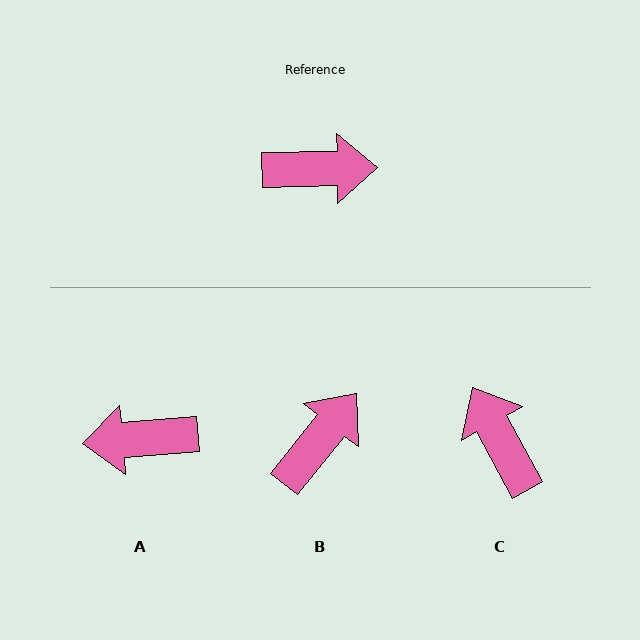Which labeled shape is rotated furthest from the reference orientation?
A, about 176 degrees away.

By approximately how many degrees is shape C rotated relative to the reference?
Approximately 118 degrees counter-clockwise.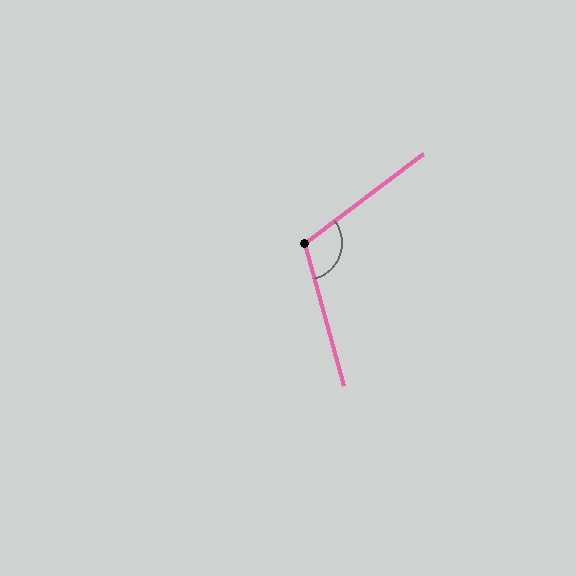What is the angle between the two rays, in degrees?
Approximately 112 degrees.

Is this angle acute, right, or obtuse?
It is obtuse.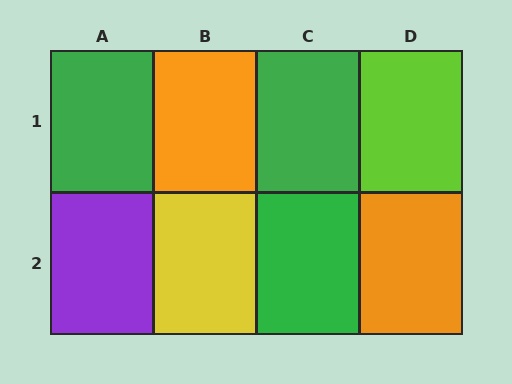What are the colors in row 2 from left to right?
Purple, yellow, green, orange.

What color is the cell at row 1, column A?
Green.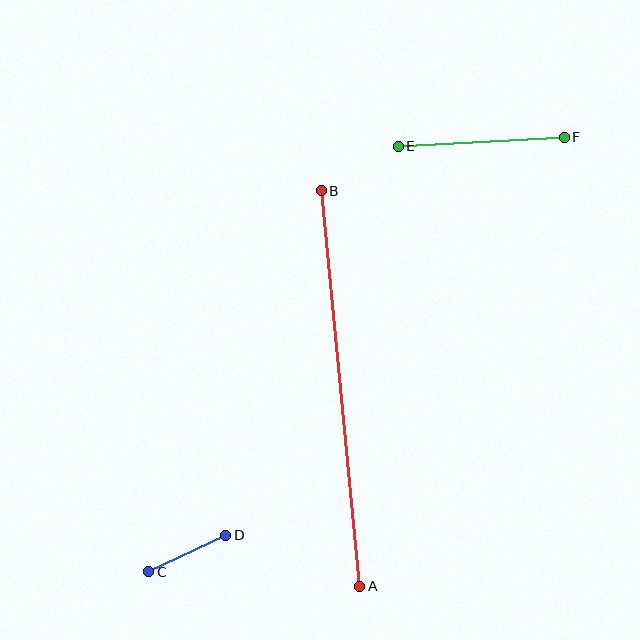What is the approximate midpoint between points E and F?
The midpoint is at approximately (481, 142) pixels.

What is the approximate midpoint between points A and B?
The midpoint is at approximately (341, 389) pixels.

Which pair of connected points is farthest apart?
Points A and B are farthest apart.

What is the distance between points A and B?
The distance is approximately 397 pixels.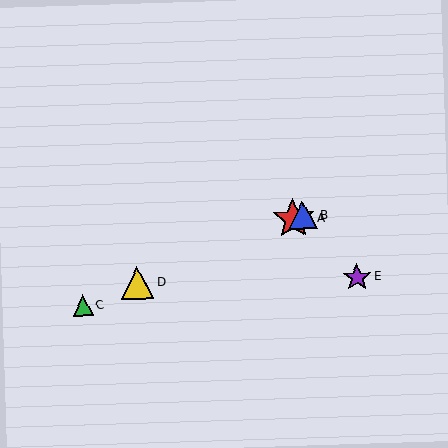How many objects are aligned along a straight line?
4 objects (A, B, C, D) are aligned along a straight line.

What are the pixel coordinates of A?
Object A is at (293, 219).